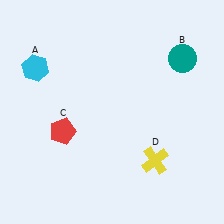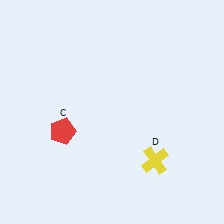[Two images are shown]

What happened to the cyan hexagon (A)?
The cyan hexagon (A) was removed in Image 2. It was in the top-left area of Image 1.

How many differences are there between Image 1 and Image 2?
There are 2 differences between the two images.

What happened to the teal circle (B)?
The teal circle (B) was removed in Image 2. It was in the top-right area of Image 1.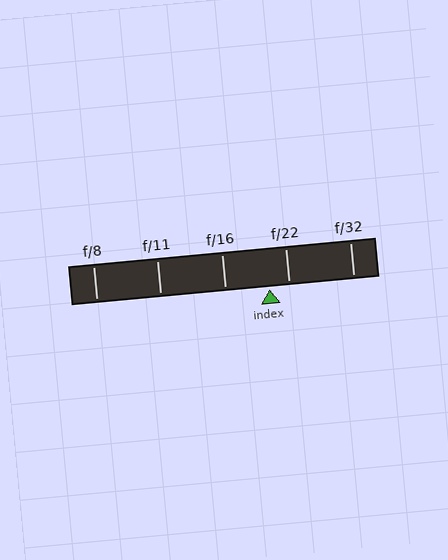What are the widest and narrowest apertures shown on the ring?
The widest aperture shown is f/8 and the narrowest is f/32.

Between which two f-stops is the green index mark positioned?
The index mark is between f/16 and f/22.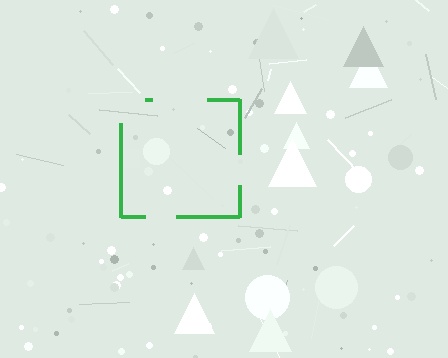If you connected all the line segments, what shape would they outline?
They would outline a square.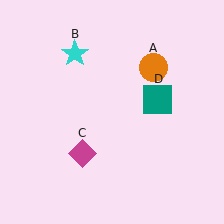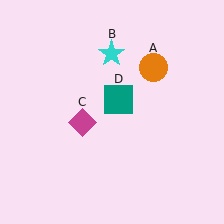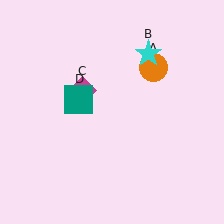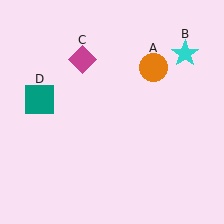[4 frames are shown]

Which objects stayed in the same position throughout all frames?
Orange circle (object A) remained stationary.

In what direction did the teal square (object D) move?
The teal square (object D) moved left.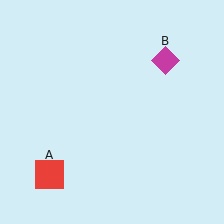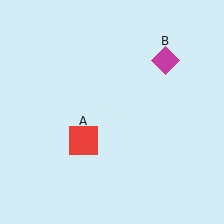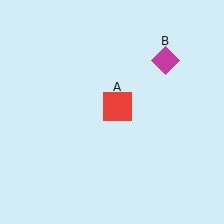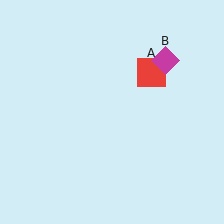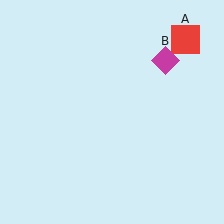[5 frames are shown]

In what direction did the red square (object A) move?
The red square (object A) moved up and to the right.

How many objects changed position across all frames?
1 object changed position: red square (object A).